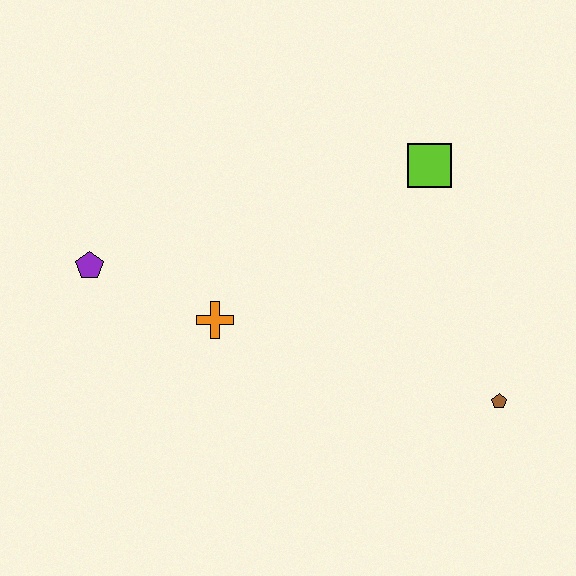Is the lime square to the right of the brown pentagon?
No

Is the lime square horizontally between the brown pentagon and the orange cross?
Yes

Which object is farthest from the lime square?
The purple pentagon is farthest from the lime square.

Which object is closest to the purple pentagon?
The orange cross is closest to the purple pentagon.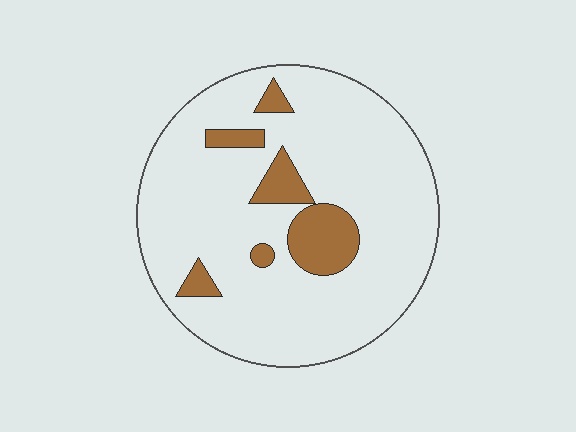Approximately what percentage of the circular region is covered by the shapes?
Approximately 15%.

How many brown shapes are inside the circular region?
6.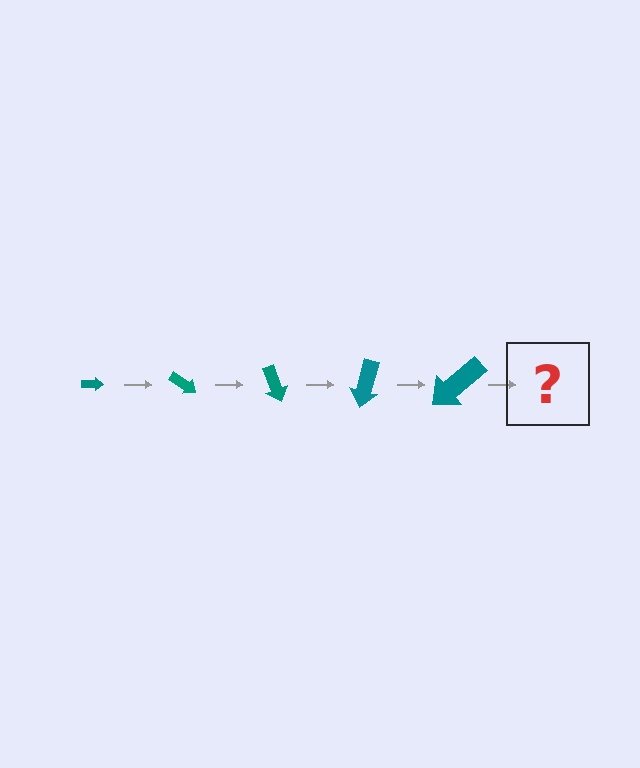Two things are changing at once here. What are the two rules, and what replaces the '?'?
The two rules are that the arrow grows larger each step and it rotates 35 degrees each step. The '?' should be an arrow, larger than the previous one and rotated 175 degrees from the start.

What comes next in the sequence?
The next element should be an arrow, larger than the previous one and rotated 175 degrees from the start.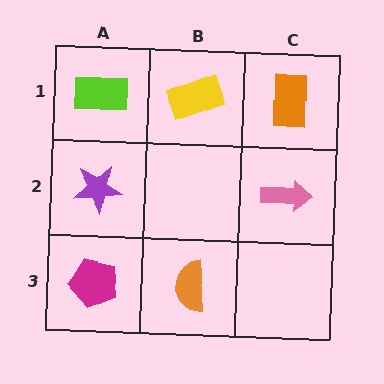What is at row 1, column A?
A lime rectangle.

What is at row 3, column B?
An orange semicircle.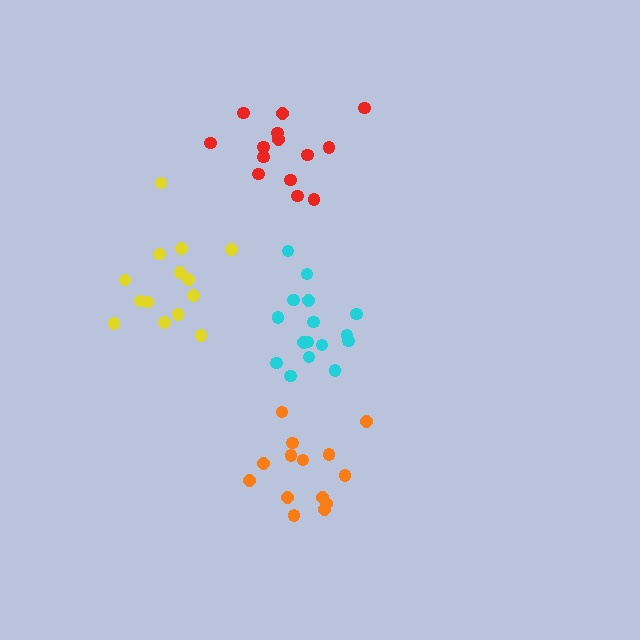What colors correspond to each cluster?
The clusters are colored: red, cyan, yellow, orange.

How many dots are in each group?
Group 1: 14 dots, Group 2: 16 dots, Group 3: 14 dots, Group 4: 14 dots (58 total).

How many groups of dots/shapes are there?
There are 4 groups.